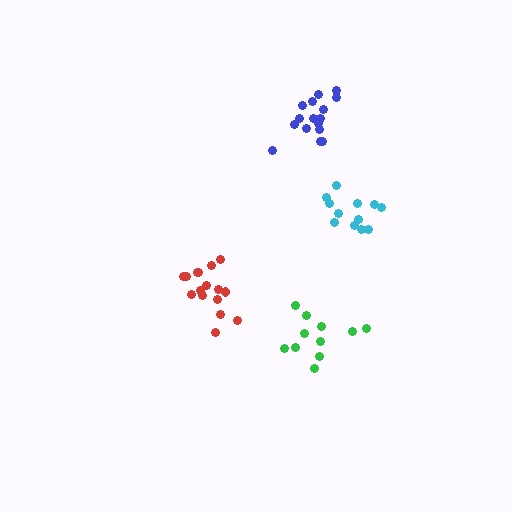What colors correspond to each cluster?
The clusters are colored: blue, red, cyan, green.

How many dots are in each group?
Group 1: 16 dots, Group 2: 16 dots, Group 3: 12 dots, Group 4: 11 dots (55 total).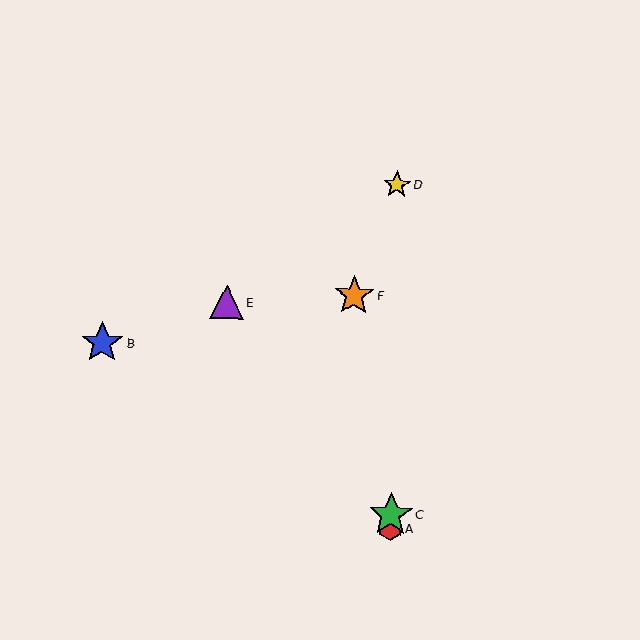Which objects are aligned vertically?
Objects A, C, D are aligned vertically.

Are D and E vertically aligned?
No, D is at x≈397 and E is at x≈227.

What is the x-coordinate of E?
Object E is at x≈227.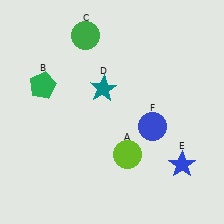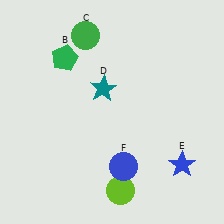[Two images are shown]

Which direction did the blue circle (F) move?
The blue circle (F) moved down.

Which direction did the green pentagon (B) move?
The green pentagon (B) moved up.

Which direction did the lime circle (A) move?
The lime circle (A) moved down.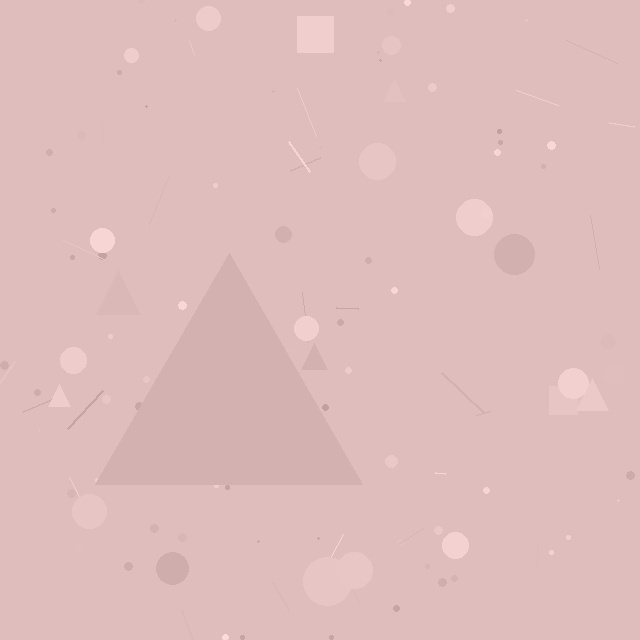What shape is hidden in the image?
A triangle is hidden in the image.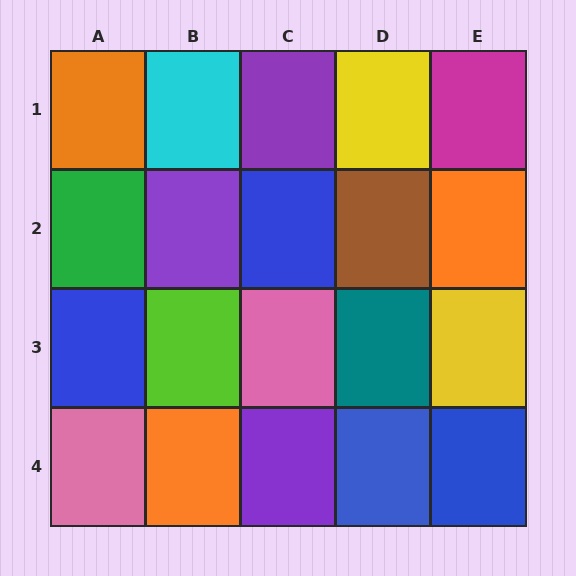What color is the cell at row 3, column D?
Teal.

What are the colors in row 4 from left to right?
Pink, orange, purple, blue, blue.